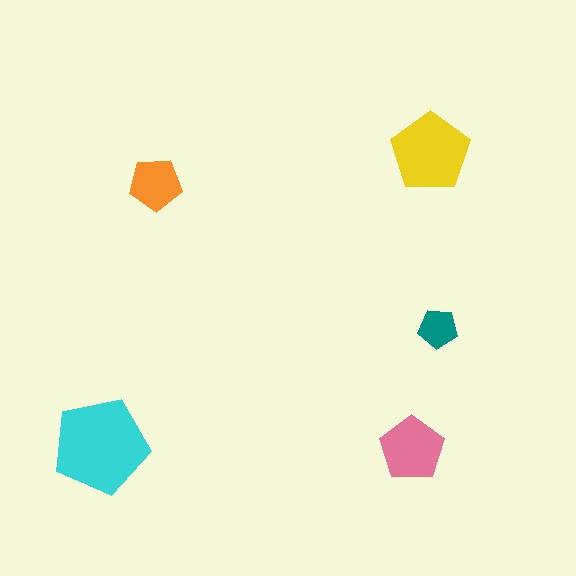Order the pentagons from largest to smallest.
the cyan one, the yellow one, the pink one, the orange one, the teal one.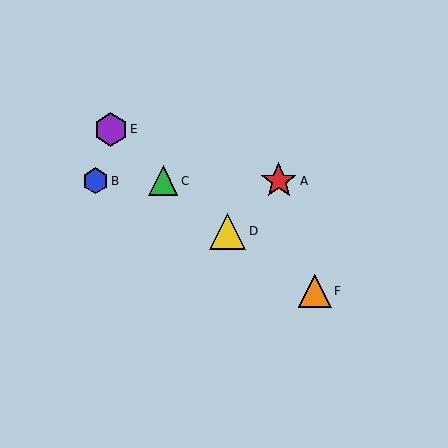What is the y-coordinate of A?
Object A is at y≈181.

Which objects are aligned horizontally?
Objects A, B, C are aligned horizontally.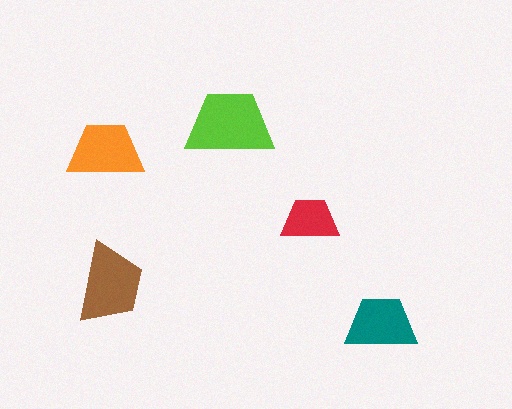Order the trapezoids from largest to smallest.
the lime one, the brown one, the orange one, the teal one, the red one.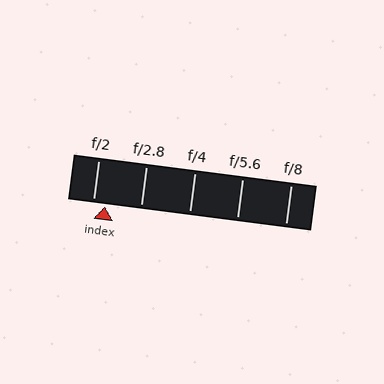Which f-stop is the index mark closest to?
The index mark is closest to f/2.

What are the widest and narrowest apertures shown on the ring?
The widest aperture shown is f/2 and the narrowest is f/8.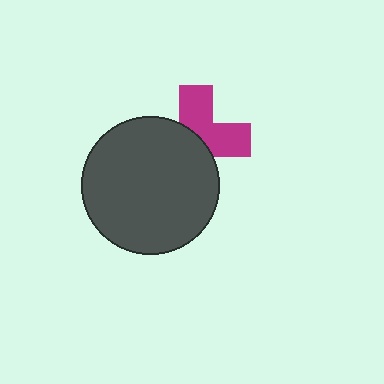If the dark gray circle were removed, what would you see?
You would see the complete magenta cross.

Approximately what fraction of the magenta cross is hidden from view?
Roughly 53% of the magenta cross is hidden behind the dark gray circle.